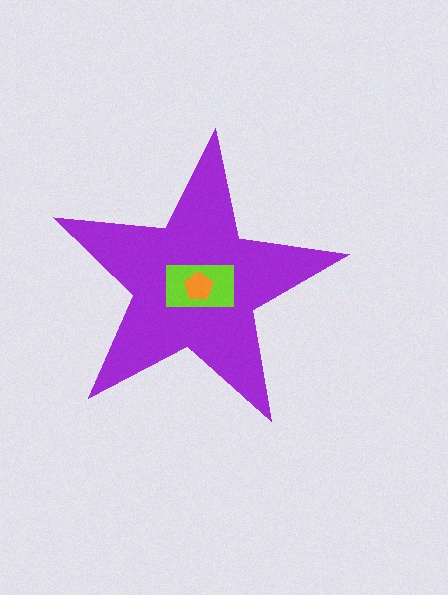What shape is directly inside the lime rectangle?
The orange pentagon.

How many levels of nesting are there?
3.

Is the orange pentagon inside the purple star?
Yes.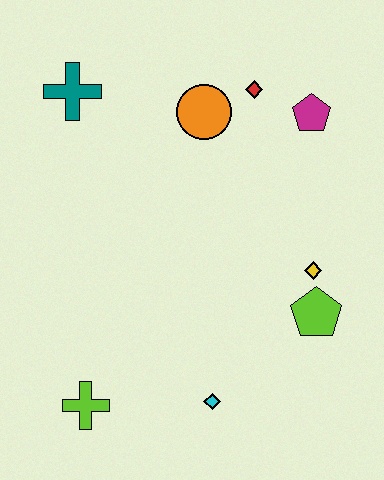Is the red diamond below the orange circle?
No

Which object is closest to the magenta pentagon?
The red diamond is closest to the magenta pentagon.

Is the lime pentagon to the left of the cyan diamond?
No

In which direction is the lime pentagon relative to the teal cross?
The lime pentagon is to the right of the teal cross.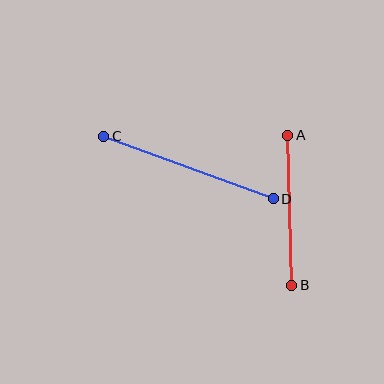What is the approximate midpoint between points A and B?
The midpoint is at approximately (290, 210) pixels.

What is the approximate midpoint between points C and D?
The midpoint is at approximately (189, 167) pixels.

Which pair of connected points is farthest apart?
Points C and D are farthest apart.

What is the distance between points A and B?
The distance is approximately 150 pixels.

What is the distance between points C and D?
The distance is approximately 180 pixels.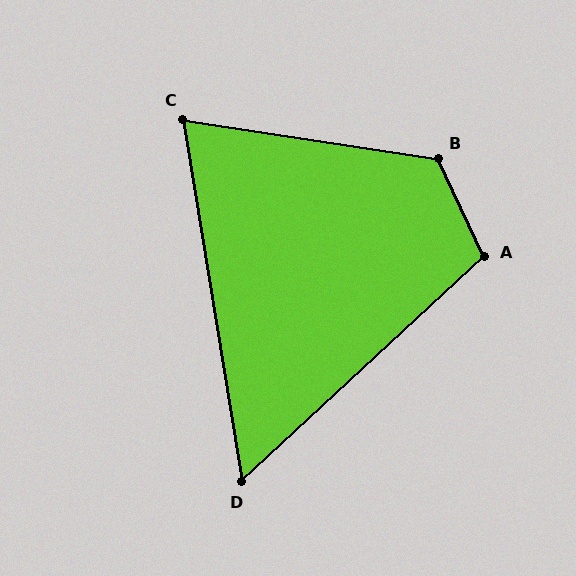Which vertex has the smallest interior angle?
D, at approximately 56 degrees.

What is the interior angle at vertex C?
Approximately 72 degrees (acute).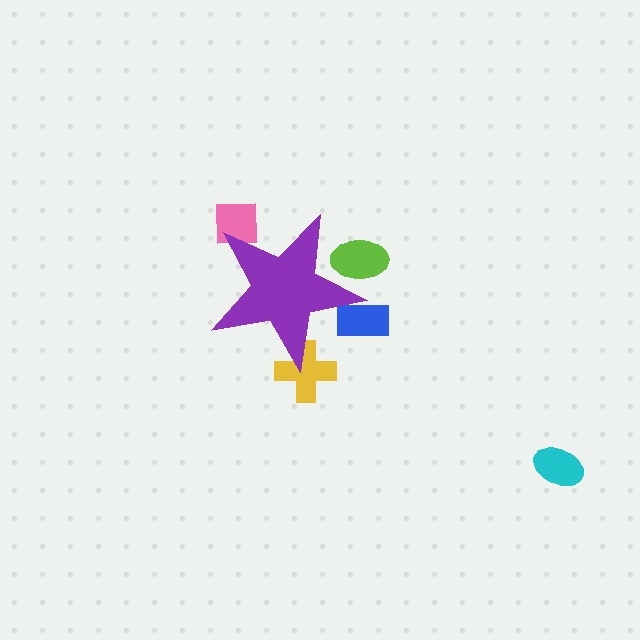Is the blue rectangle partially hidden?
Yes, the blue rectangle is partially hidden behind the purple star.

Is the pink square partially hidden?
Yes, the pink square is partially hidden behind the purple star.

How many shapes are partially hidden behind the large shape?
4 shapes are partially hidden.